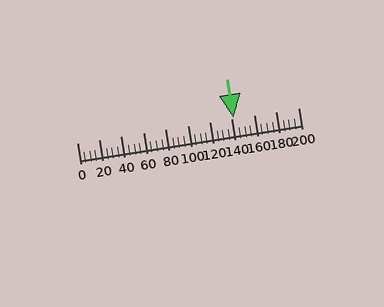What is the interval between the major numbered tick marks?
The major tick marks are spaced 20 units apart.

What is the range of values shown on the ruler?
The ruler shows values from 0 to 200.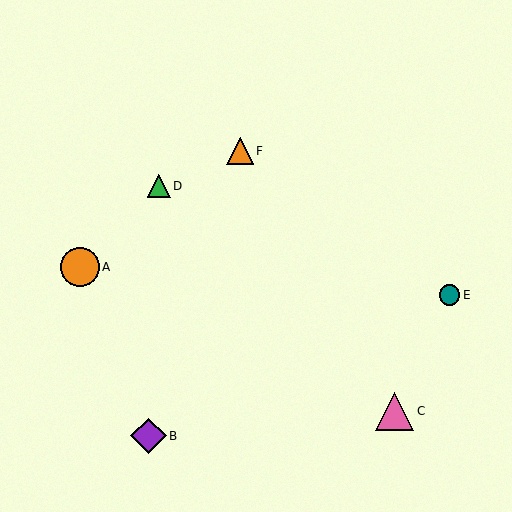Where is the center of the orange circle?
The center of the orange circle is at (80, 267).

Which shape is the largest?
The orange circle (labeled A) is the largest.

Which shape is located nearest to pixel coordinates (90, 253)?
The orange circle (labeled A) at (80, 267) is nearest to that location.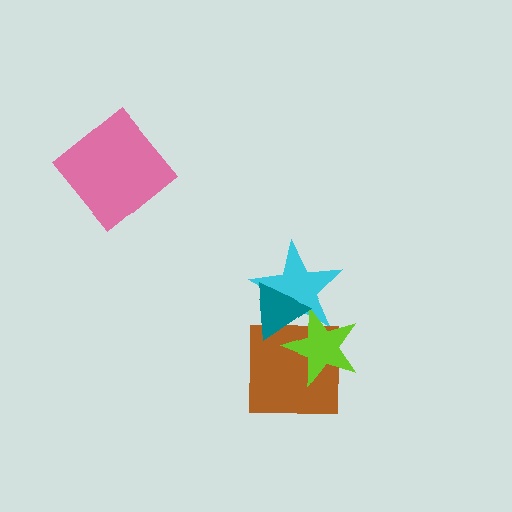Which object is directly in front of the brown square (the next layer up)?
The lime star is directly in front of the brown square.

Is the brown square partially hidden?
Yes, it is partially covered by another shape.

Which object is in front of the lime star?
The teal triangle is in front of the lime star.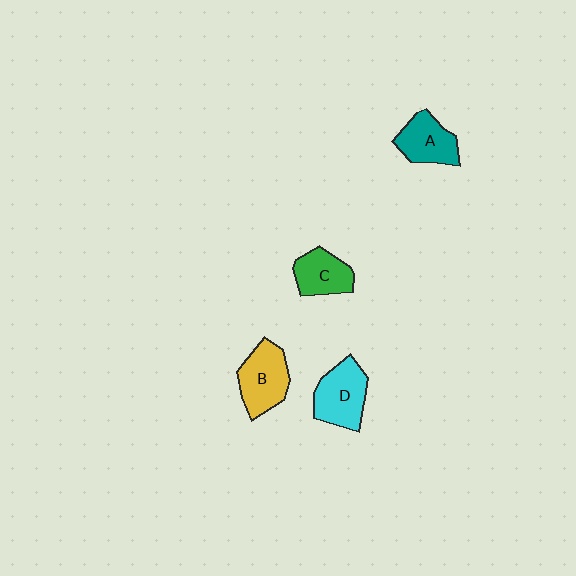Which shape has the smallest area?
Shape C (green).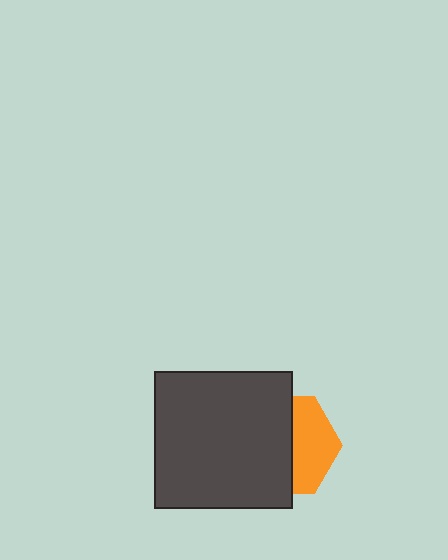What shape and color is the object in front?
The object in front is a dark gray square.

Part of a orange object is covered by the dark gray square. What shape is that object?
It is a hexagon.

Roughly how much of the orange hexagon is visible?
A small part of it is visible (roughly 42%).